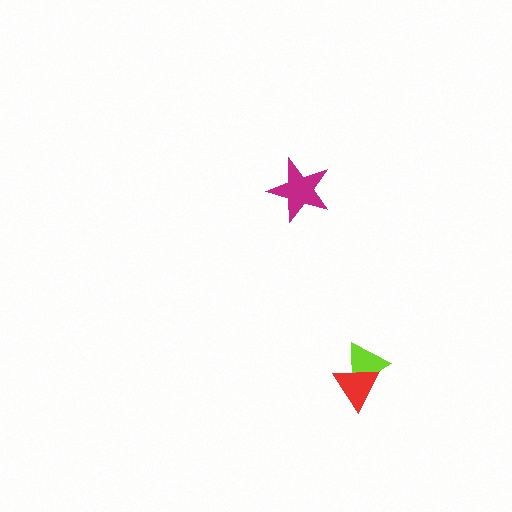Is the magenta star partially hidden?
No, no other shape covers it.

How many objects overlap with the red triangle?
1 object overlaps with the red triangle.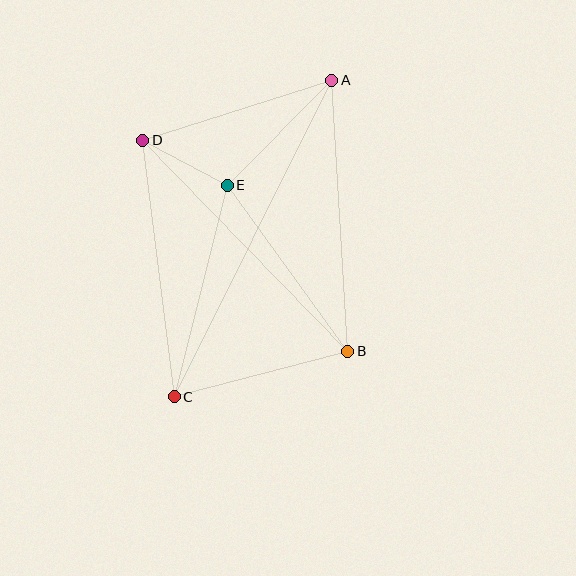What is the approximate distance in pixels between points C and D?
The distance between C and D is approximately 258 pixels.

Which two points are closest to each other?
Points D and E are closest to each other.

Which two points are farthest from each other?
Points A and C are farthest from each other.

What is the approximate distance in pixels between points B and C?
The distance between B and C is approximately 180 pixels.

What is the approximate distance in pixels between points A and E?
The distance between A and E is approximately 148 pixels.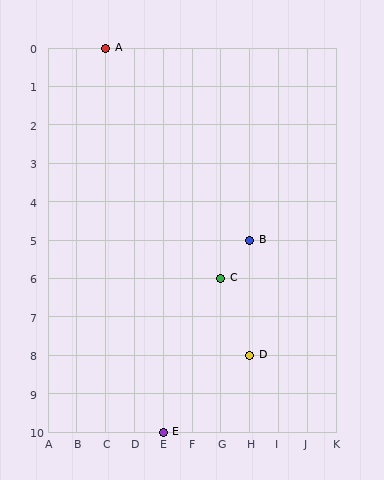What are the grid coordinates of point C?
Point C is at grid coordinates (G, 6).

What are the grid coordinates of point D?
Point D is at grid coordinates (H, 8).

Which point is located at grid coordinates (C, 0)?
Point A is at (C, 0).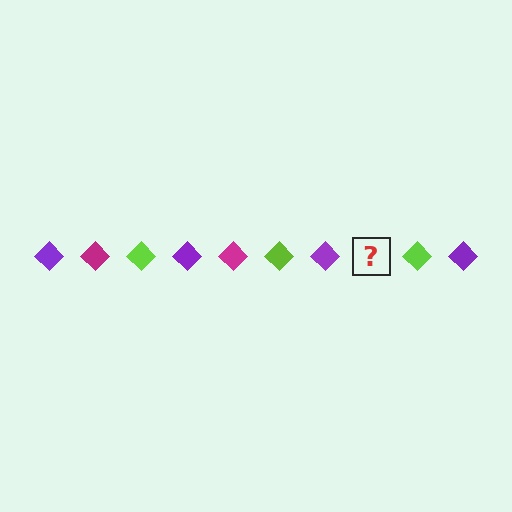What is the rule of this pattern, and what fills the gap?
The rule is that the pattern cycles through purple, magenta, lime diamonds. The gap should be filled with a magenta diamond.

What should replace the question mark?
The question mark should be replaced with a magenta diamond.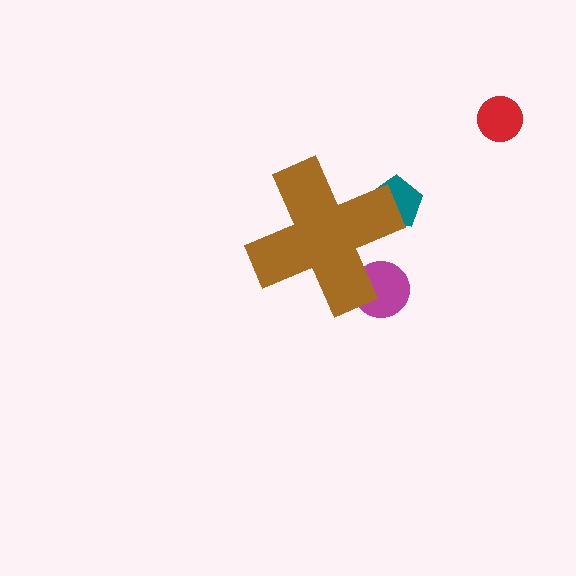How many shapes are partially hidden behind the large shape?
2 shapes are partially hidden.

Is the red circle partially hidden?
No, the red circle is fully visible.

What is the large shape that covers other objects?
A brown cross.